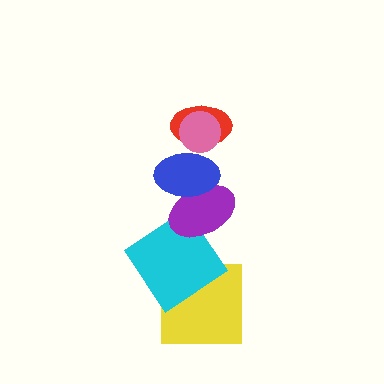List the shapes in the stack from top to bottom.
From top to bottom: the pink circle, the red ellipse, the blue ellipse, the purple ellipse, the cyan diamond, the yellow square.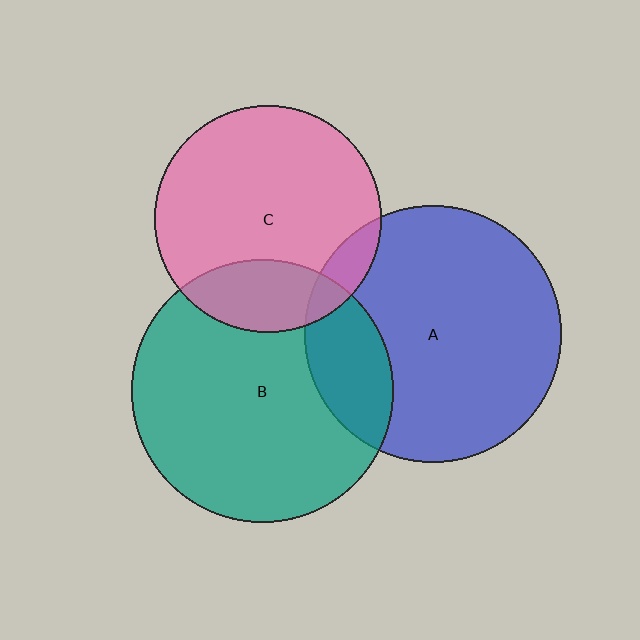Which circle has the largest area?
Circle B (teal).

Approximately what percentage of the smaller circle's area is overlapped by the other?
Approximately 20%.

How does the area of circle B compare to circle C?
Approximately 1.3 times.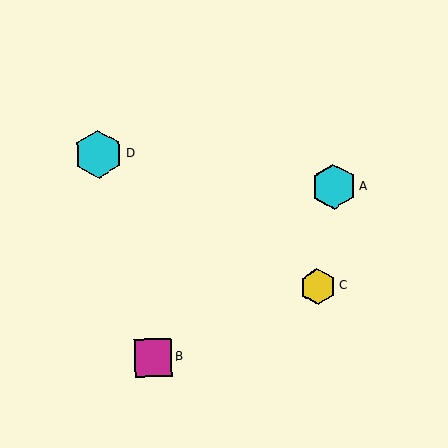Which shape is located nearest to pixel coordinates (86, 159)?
The cyan hexagon (labeled D) at (98, 154) is nearest to that location.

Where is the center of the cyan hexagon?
The center of the cyan hexagon is at (98, 154).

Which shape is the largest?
The cyan hexagon (labeled D) is the largest.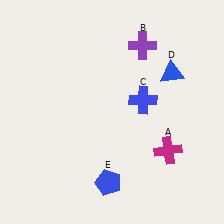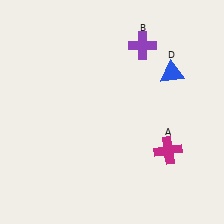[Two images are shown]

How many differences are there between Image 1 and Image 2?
There are 2 differences between the two images.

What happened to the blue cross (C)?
The blue cross (C) was removed in Image 2. It was in the top-right area of Image 1.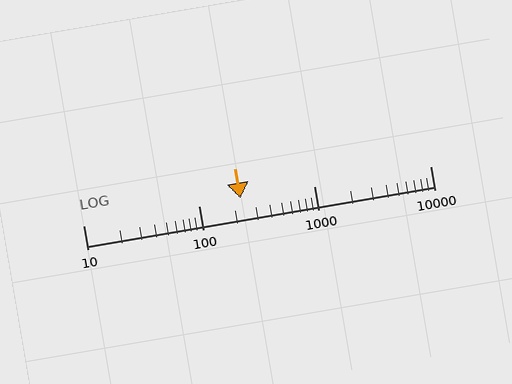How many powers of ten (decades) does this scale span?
The scale spans 3 decades, from 10 to 10000.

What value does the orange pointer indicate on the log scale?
The pointer indicates approximately 230.